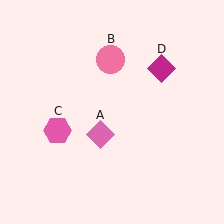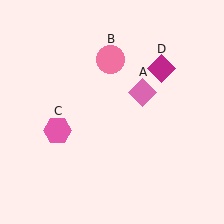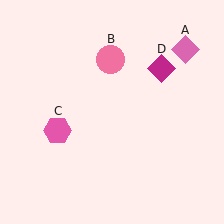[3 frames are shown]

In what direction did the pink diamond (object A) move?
The pink diamond (object A) moved up and to the right.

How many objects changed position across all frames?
1 object changed position: pink diamond (object A).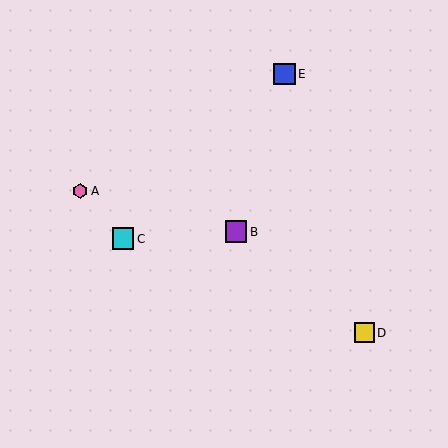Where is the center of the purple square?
The center of the purple square is at (236, 232).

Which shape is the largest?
The purple square (labeled B) is the largest.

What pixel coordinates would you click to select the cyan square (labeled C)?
Click at (123, 239) to select the cyan square C.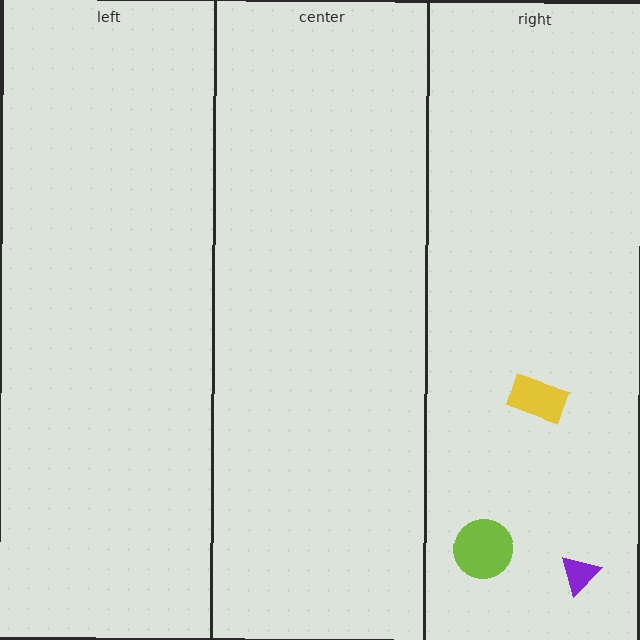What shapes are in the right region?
The yellow rectangle, the lime circle, the purple triangle.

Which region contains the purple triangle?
The right region.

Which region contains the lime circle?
The right region.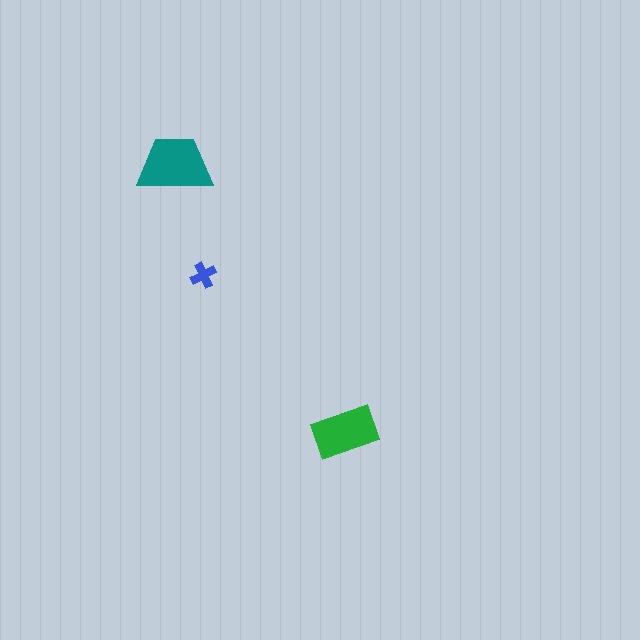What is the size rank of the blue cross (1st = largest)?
3rd.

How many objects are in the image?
There are 3 objects in the image.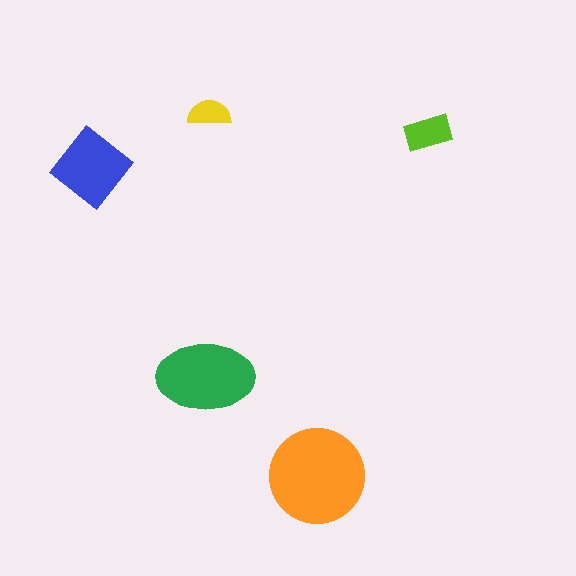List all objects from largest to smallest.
The orange circle, the green ellipse, the blue diamond, the lime rectangle, the yellow semicircle.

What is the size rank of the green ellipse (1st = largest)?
2nd.